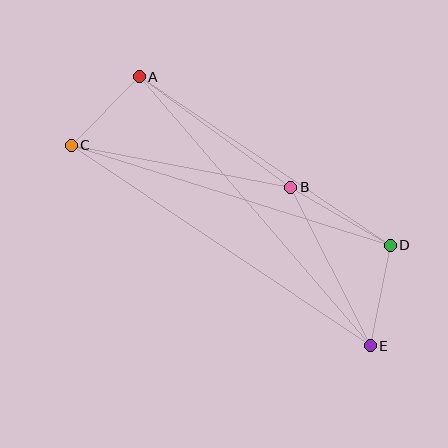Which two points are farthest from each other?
Points C and E are farthest from each other.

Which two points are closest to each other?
Points A and C are closest to each other.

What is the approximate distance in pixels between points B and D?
The distance between B and D is approximately 115 pixels.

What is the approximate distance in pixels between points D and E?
The distance between D and E is approximately 103 pixels.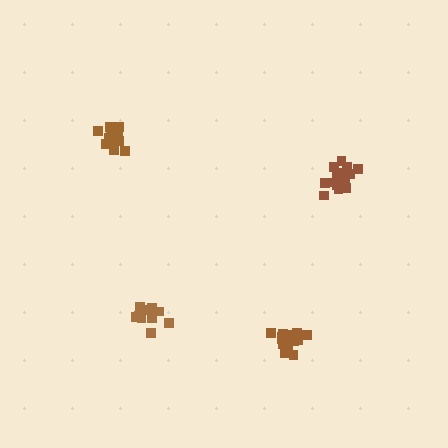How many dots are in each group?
Group 1: 15 dots, Group 2: 13 dots, Group 3: 15 dots, Group 4: 11 dots (54 total).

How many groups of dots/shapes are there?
There are 4 groups.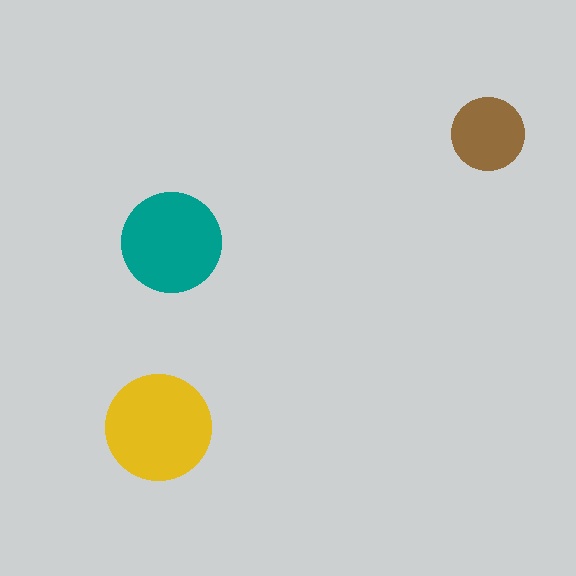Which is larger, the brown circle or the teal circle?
The teal one.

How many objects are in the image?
There are 3 objects in the image.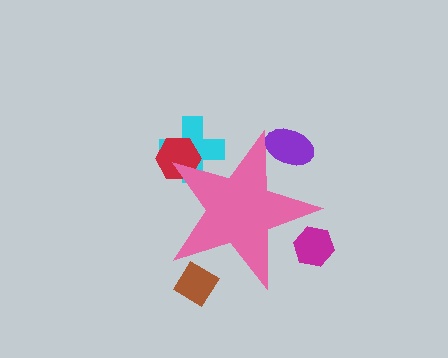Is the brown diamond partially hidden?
Yes, the brown diamond is partially hidden behind the pink star.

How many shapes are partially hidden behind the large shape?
5 shapes are partially hidden.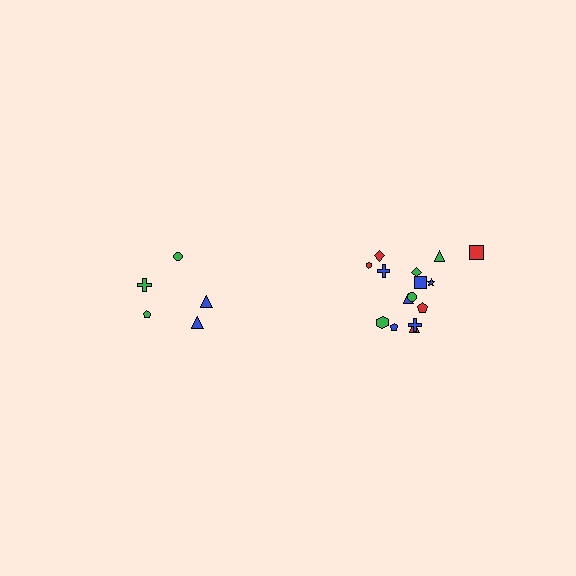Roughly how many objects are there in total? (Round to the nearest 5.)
Roughly 20 objects in total.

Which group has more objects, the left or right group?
The right group.